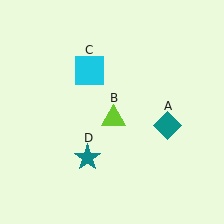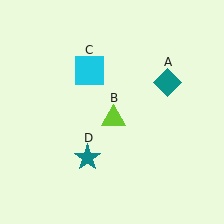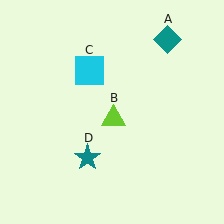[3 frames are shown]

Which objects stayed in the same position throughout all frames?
Lime triangle (object B) and cyan square (object C) and teal star (object D) remained stationary.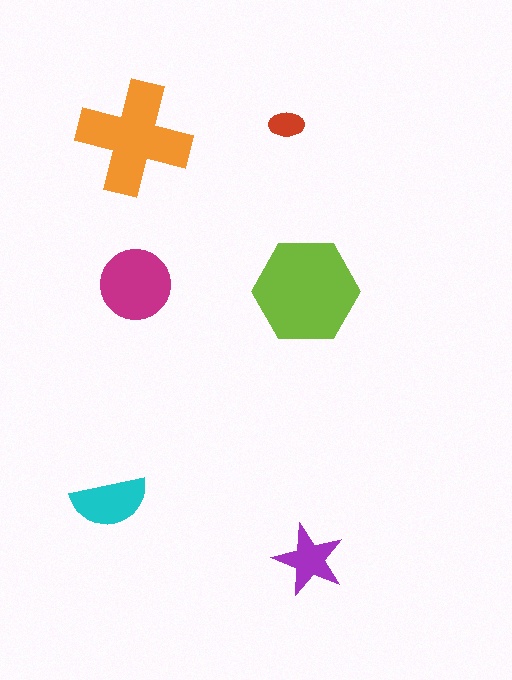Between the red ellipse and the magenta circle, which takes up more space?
The magenta circle.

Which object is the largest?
The lime hexagon.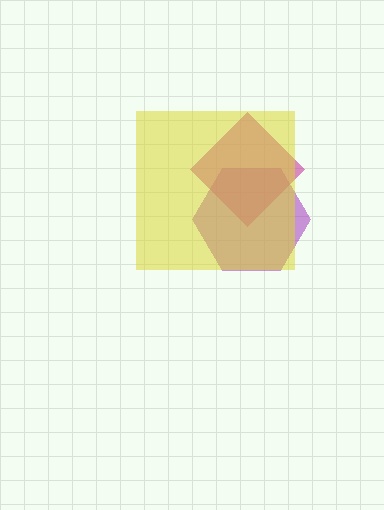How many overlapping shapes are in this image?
There are 3 overlapping shapes in the image.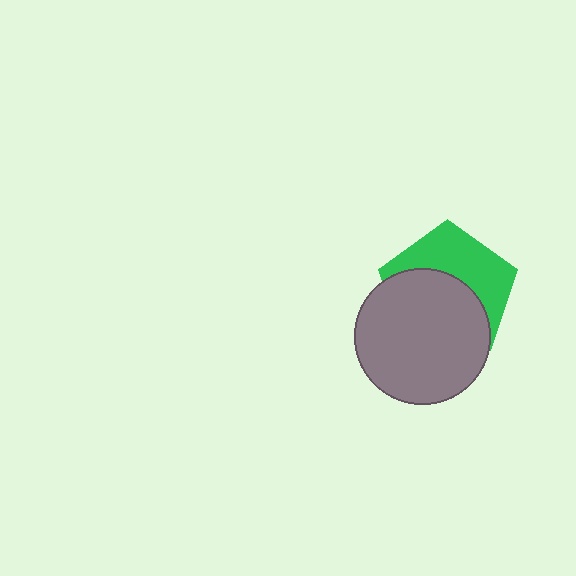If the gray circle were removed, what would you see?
You would see the complete green pentagon.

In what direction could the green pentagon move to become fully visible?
The green pentagon could move up. That would shift it out from behind the gray circle entirely.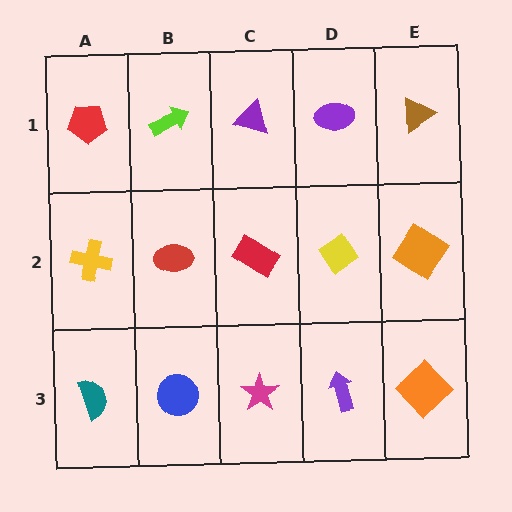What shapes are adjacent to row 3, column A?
A yellow cross (row 2, column A), a blue circle (row 3, column B).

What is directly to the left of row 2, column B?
A yellow cross.